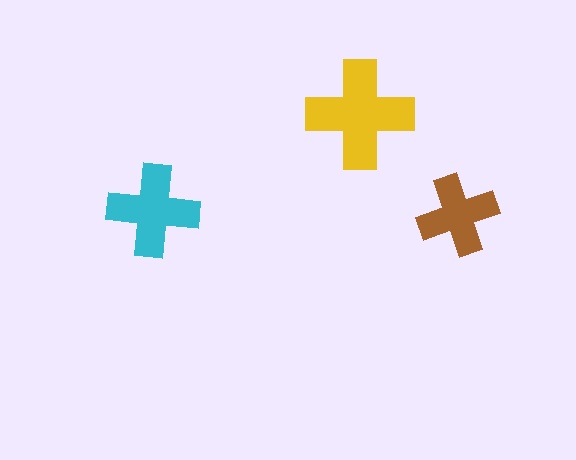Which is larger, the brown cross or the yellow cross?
The yellow one.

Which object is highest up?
The yellow cross is topmost.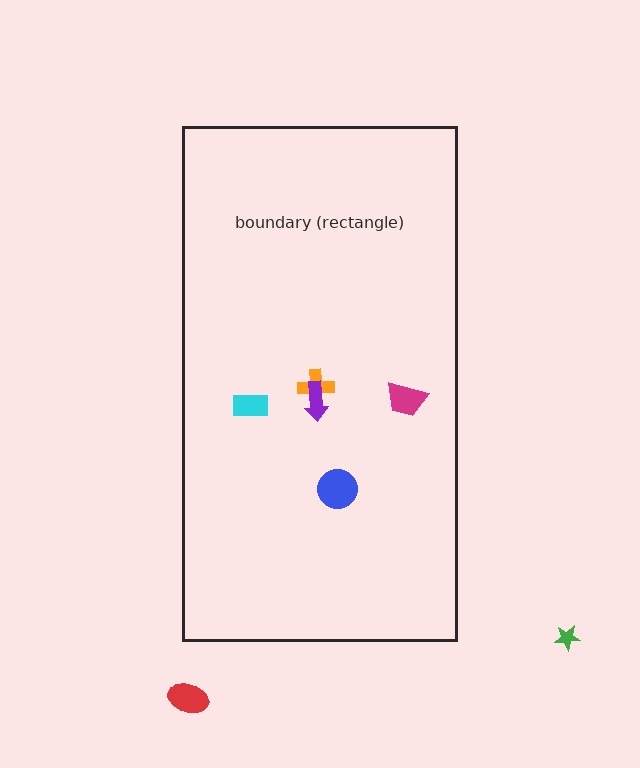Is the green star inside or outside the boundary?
Outside.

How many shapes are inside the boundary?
5 inside, 2 outside.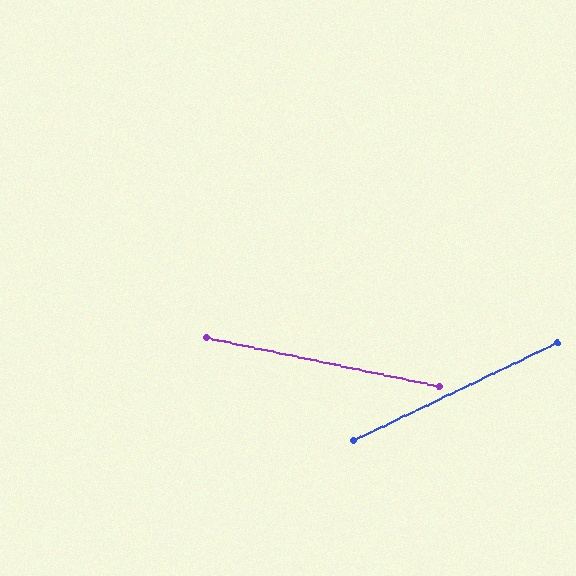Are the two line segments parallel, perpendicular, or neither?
Neither parallel nor perpendicular — they differ by about 38°.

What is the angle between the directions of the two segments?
Approximately 38 degrees.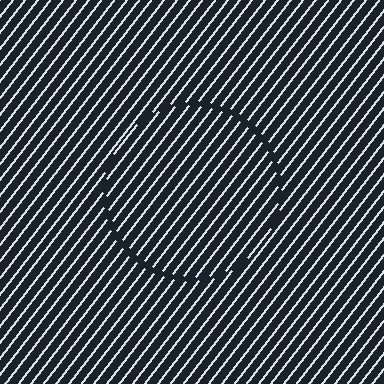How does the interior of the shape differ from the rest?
The interior of the shape contains the same grating, shifted by half a period — the contour is defined by the phase discontinuity where line-ends from the inner and outer gratings abut.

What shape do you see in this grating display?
An illusory circle. The interior of the shape contains the same grating, shifted by half a period — the contour is defined by the phase discontinuity where line-ends from the inner and outer gratings abut.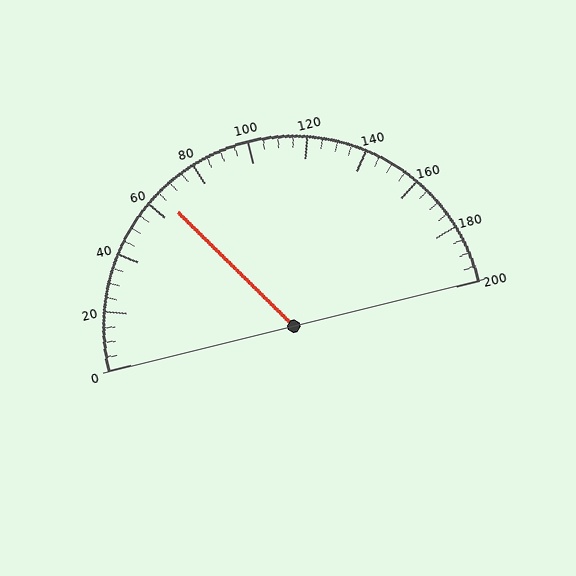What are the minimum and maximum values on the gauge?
The gauge ranges from 0 to 200.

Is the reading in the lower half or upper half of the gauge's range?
The reading is in the lower half of the range (0 to 200).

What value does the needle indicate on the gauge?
The needle indicates approximately 65.